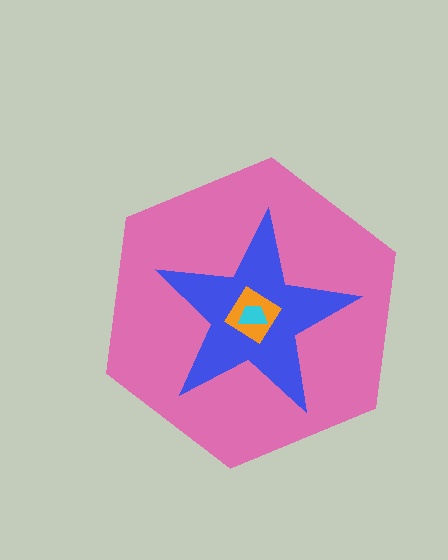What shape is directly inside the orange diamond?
The cyan trapezoid.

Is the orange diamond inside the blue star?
Yes.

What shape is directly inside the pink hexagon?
The blue star.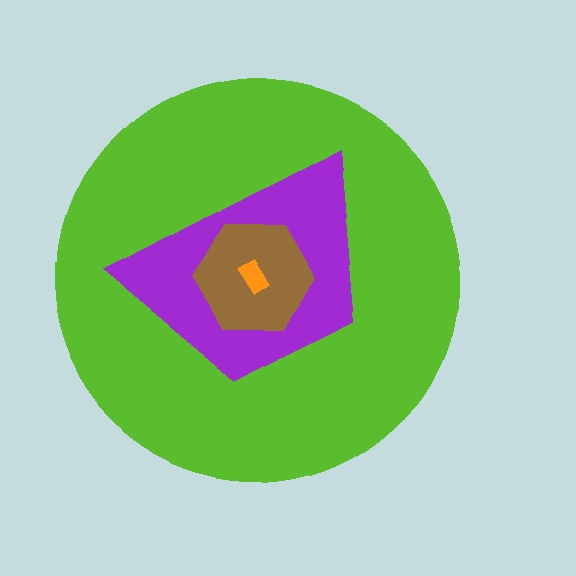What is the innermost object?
The orange rectangle.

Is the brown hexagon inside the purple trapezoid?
Yes.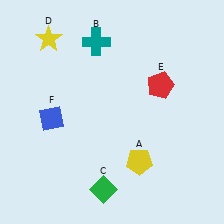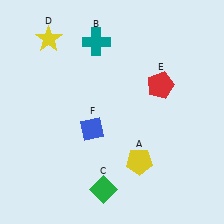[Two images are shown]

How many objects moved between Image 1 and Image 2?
1 object moved between the two images.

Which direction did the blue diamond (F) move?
The blue diamond (F) moved right.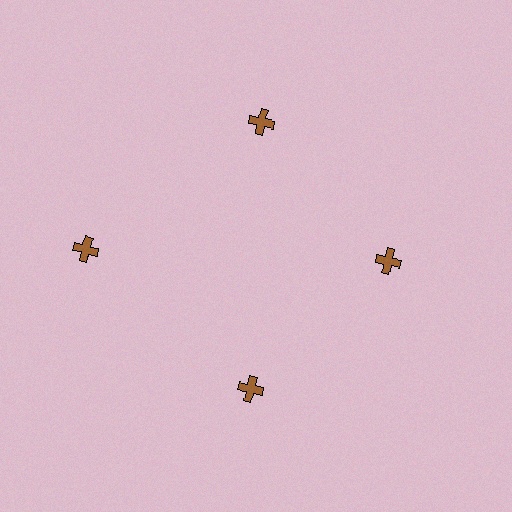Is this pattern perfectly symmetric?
No. The 4 brown crosses are arranged in a ring, but one element near the 9 o'clock position is pushed outward from the center, breaking the 4-fold rotational symmetry.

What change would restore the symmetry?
The symmetry would be restored by moving it inward, back onto the ring so that all 4 crosses sit at equal angles and equal distance from the center.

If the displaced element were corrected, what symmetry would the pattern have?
It would have 4-fold rotational symmetry — the pattern would map onto itself every 90 degrees.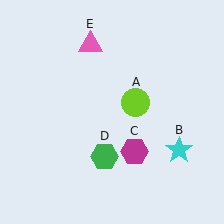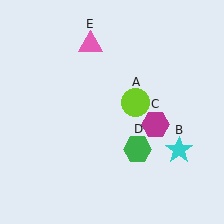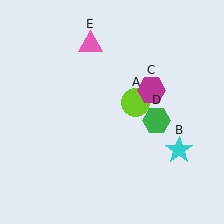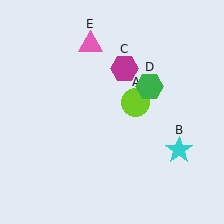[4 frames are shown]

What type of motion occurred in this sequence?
The magenta hexagon (object C), green hexagon (object D) rotated counterclockwise around the center of the scene.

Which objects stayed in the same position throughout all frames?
Lime circle (object A) and cyan star (object B) and pink triangle (object E) remained stationary.